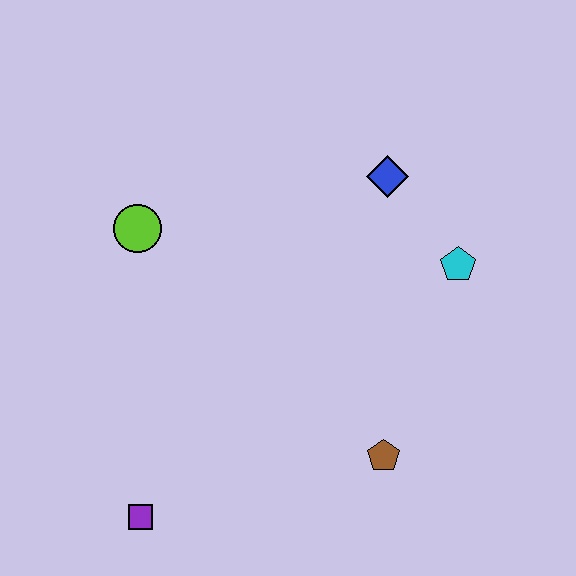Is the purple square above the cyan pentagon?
No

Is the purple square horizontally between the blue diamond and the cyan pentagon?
No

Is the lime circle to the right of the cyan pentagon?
No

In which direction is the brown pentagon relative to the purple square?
The brown pentagon is to the right of the purple square.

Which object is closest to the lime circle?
The blue diamond is closest to the lime circle.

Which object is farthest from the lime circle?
The brown pentagon is farthest from the lime circle.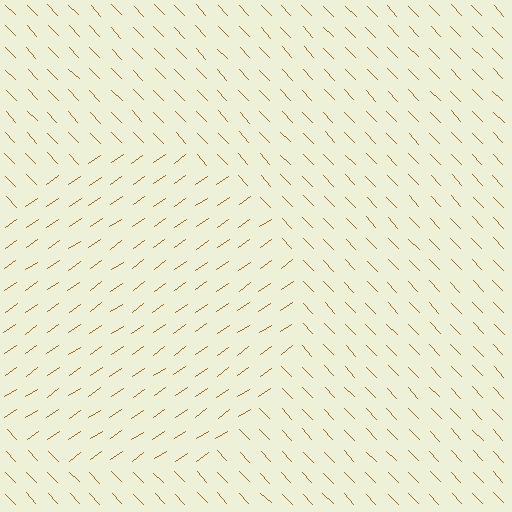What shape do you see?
I see a circle.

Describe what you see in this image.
The image is filled with small brown line segments. A circle region in the image has lines oriented differently from the surrounding lines, creating a visible texture boundary.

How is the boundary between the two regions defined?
The boundary is defined purely by a change in line orientation (approximately 81 degrees difference). All lines are the same color and thickness.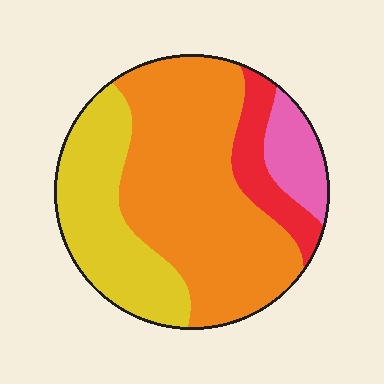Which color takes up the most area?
Orange, at roughly 50%.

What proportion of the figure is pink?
Pink takes up about one tenth (1/10) of the figure.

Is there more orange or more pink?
Orange.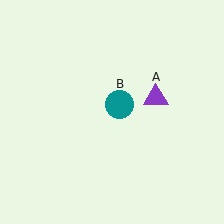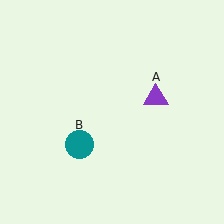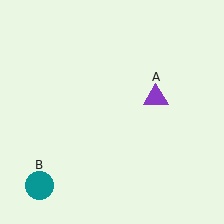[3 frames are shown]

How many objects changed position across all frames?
1 object changed position: teal circle (object B).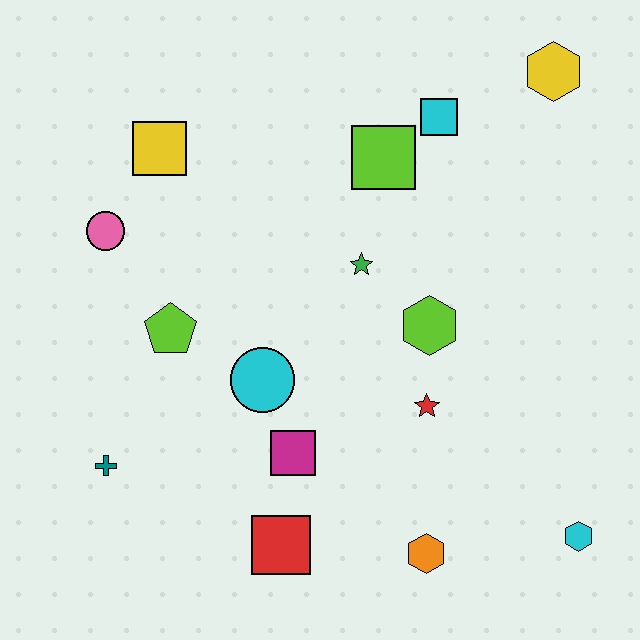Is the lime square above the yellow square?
No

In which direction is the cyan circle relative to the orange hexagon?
The cyan circle is above the orange hexagon.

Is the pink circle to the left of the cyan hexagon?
Yes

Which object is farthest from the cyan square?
The teal cross is farthest from the cyan square.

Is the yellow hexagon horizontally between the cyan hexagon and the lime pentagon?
Yes